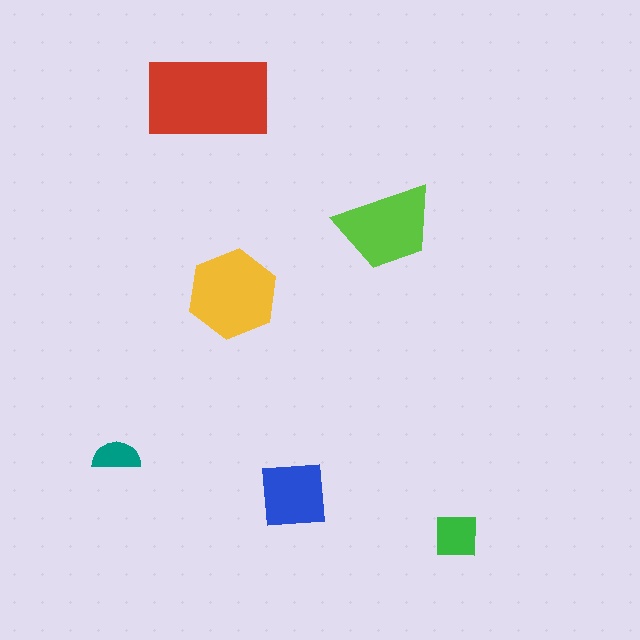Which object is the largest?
The red rectangle.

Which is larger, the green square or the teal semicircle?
The green square.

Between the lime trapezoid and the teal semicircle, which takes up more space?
The lime trapezoid.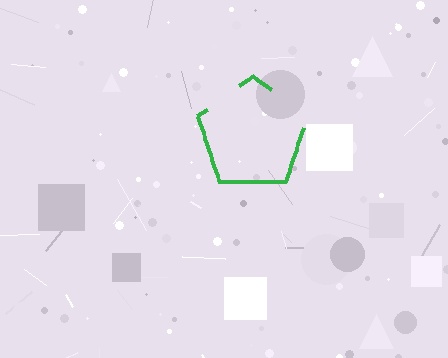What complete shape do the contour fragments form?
The contour fragments form a pentagon.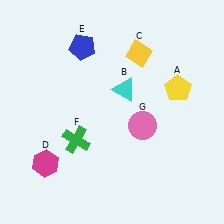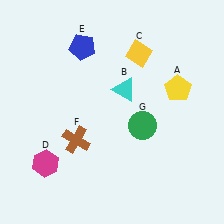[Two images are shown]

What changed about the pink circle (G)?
In Image 1, G is pink. In Image 2, it changed to green.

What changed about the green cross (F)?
In Image 1, F is green. In Image 2, it changed to brown.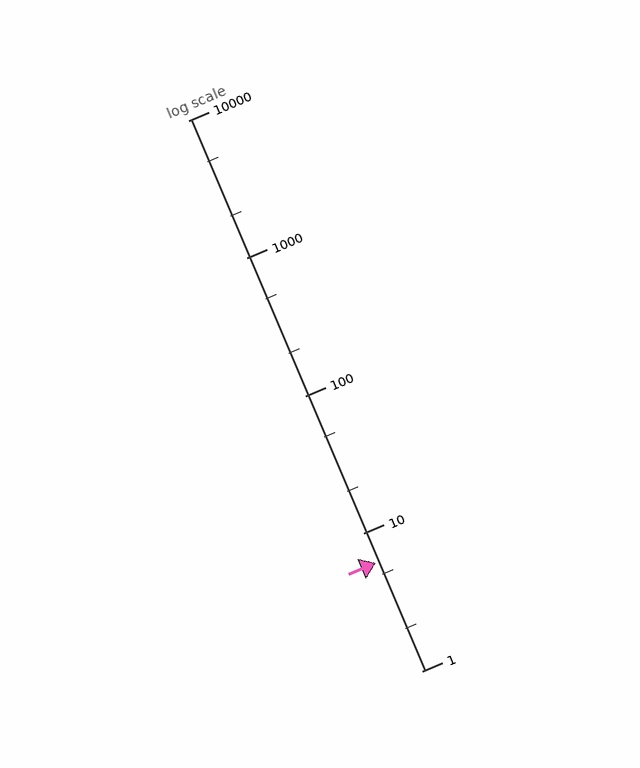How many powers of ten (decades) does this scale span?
The scale spans 4 decades, from 1 to 10000.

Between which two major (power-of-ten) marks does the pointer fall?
The pointer is between 1 and 10.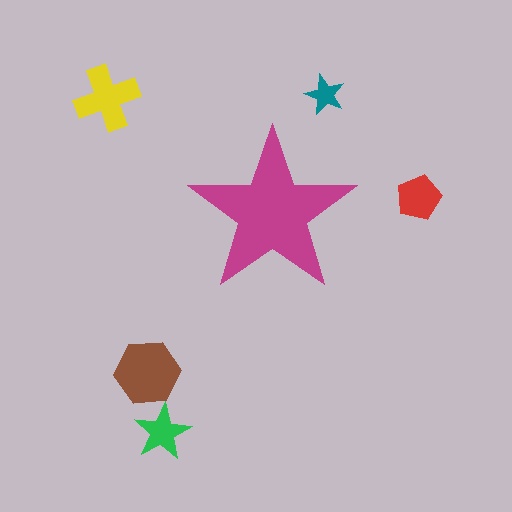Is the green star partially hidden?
No, the green star is fully visible.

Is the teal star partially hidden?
No, the teal star is fully visible.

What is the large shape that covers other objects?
A magenta star.